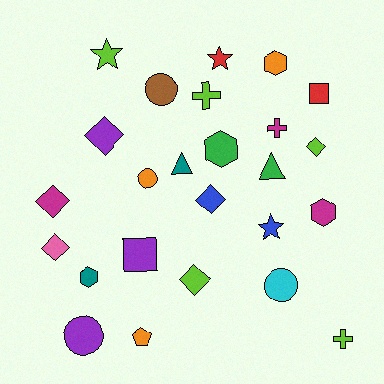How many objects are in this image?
There are 25 objects.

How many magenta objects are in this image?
There are 3 magenta objects.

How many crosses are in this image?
There are 3 crosses.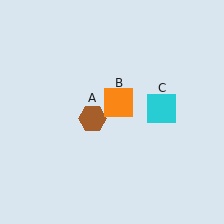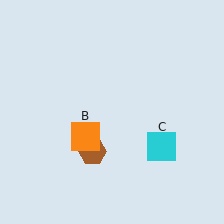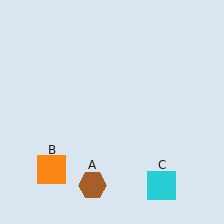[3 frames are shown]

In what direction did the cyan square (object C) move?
The cyan square (object C) moved down.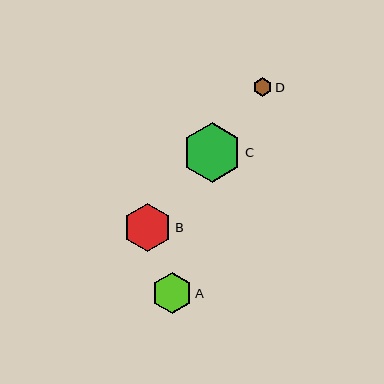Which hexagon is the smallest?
Hexagon D is the smallest with a size of approximately 18 pixels.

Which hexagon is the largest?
Hexagon C is the largest with a size of approximately 60 pixels.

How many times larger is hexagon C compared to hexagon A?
Hexagon C is approximately 1.5 times the size of hexagon A.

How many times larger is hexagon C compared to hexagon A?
Hexagon C is approximately 1.5 times the size of hexagon A.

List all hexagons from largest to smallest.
From largest to smallest: C, B, A, D.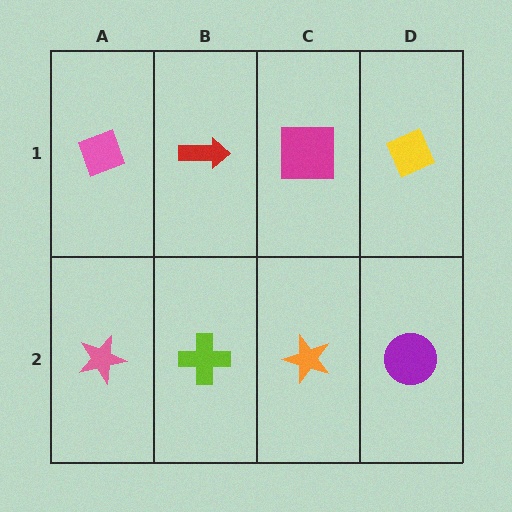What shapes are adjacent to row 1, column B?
A lime cross (row 2, column B), a pink diamond (row 1, column A), a magenta square (row 1, column C).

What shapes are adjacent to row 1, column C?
An orange star (row 2, column C), a red arrow (row 1, column B), a yellow diamond (row 1, column D).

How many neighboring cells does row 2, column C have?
3.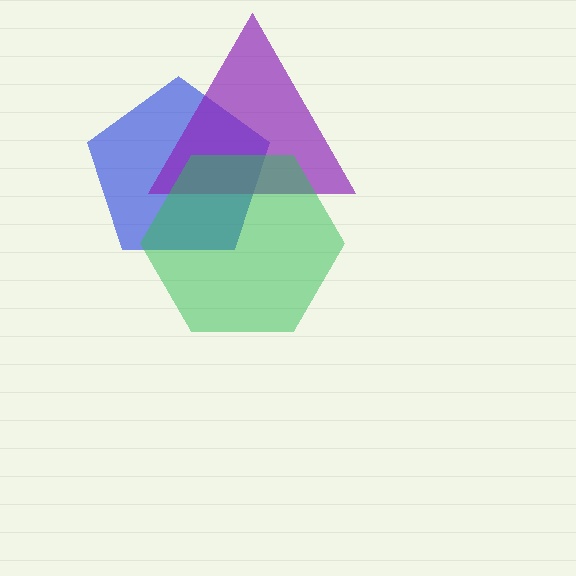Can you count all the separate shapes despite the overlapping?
Yes, there are 3 separate shapes.